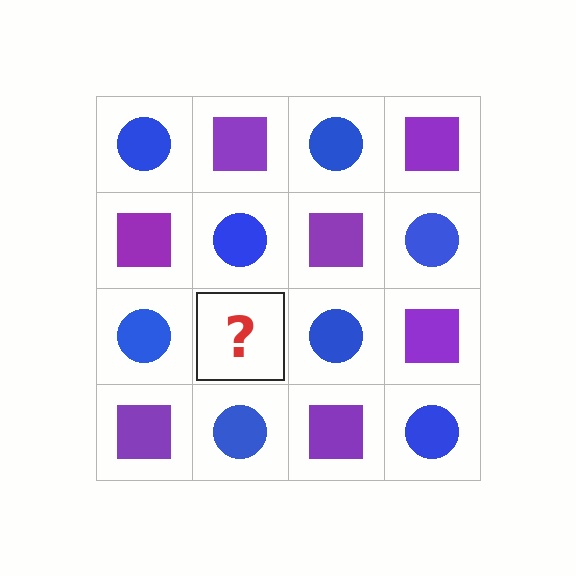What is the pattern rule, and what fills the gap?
The rule is that it alternates blue circle and purple square in a checkerboard pattern. The gap should be filled with a purple square.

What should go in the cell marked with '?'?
The missing cell should contain a purple square.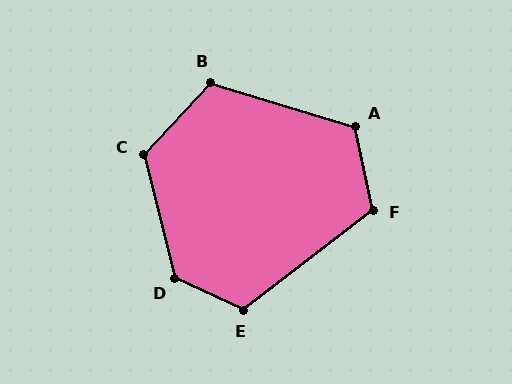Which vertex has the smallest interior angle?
F, at approximately 115 degrees.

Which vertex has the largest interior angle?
D, at approximately 129 degrees.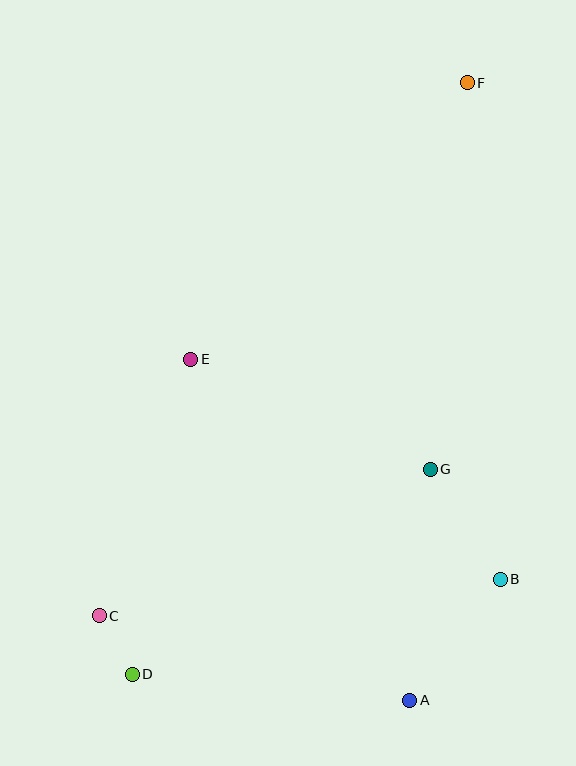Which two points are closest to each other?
Points C and D are closest to each other.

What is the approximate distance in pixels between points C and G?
The distance between C and G is approximately 362 pixels.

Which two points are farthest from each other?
Points D and F are farthest from each other.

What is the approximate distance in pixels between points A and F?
The distance between A and F is approximately 620 pixels.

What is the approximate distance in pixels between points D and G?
The distance between D and G is approximately 362 pixels.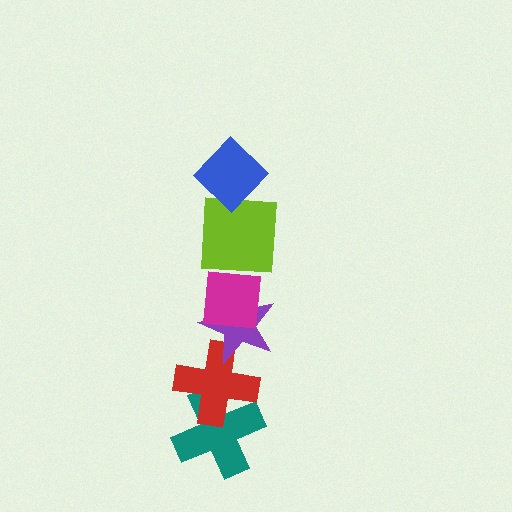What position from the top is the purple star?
The purple star is 4th from the top.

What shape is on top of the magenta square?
The lime square is on top of the magenta square.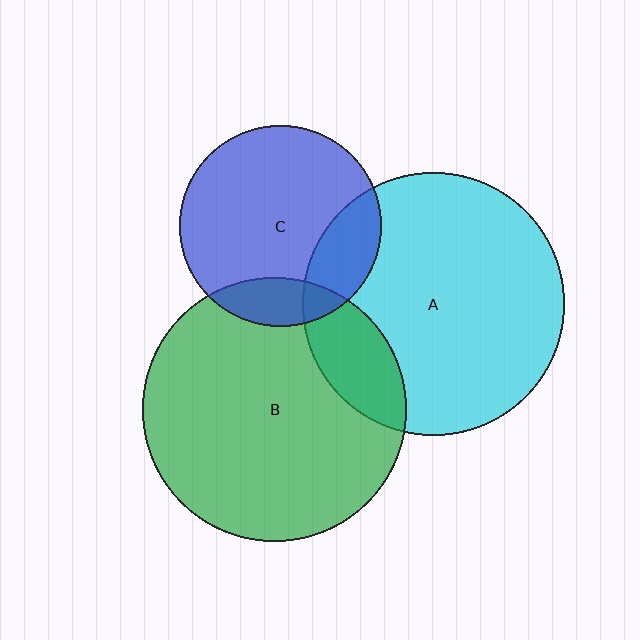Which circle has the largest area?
Circle B (green).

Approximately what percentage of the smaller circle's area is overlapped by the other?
Approximately 20%.